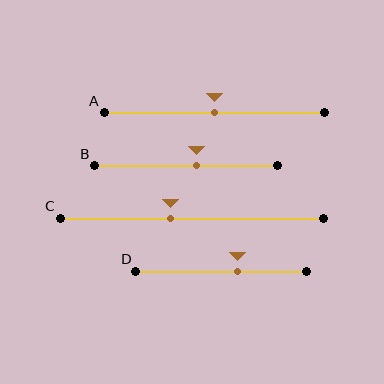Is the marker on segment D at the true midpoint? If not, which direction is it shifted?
No, the marker on segment D is shifted to the right by about 9% of the segment length.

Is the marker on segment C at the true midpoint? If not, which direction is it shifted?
No, the marker on segment C is shifted to the left by about 8% of the segment length.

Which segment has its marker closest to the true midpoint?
Segment A has its marker closest to the true midpoint.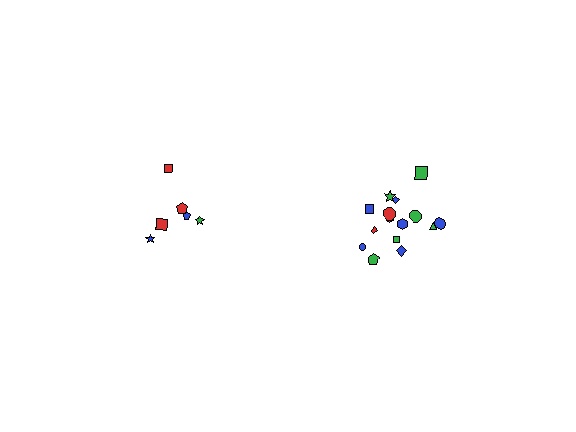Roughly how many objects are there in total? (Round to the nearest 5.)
Roughly 20 objects in total.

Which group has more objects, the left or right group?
The right group.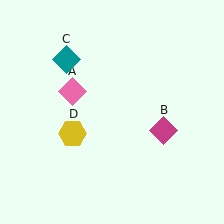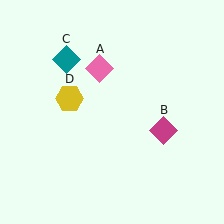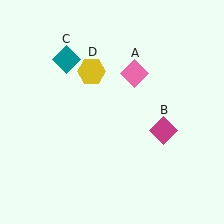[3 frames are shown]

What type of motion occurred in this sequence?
The pink diamond (object A), yellow hexagon (object D) rotated clockwise around the center of the scene.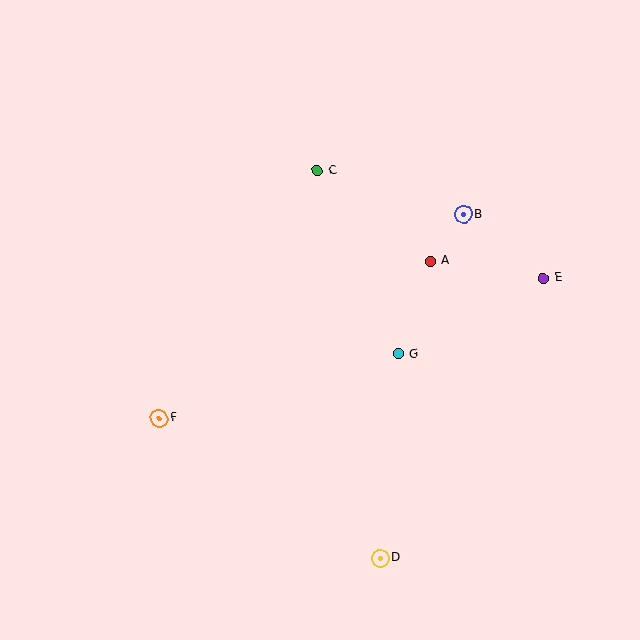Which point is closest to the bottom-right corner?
Point D is closest to the bottom-right corner.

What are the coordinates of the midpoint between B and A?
The midpoint between B and A is at (447, 238).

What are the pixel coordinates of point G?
Point G is at (399, 354).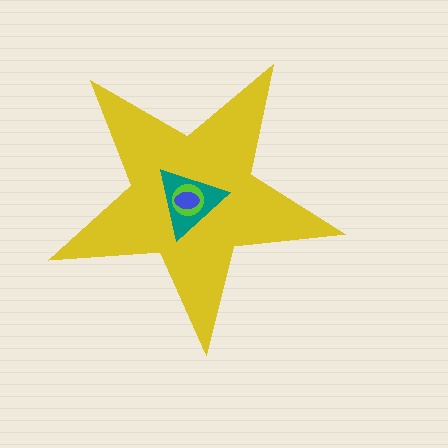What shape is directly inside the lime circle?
The blue ellipse.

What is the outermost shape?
The yellow star.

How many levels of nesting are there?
4.